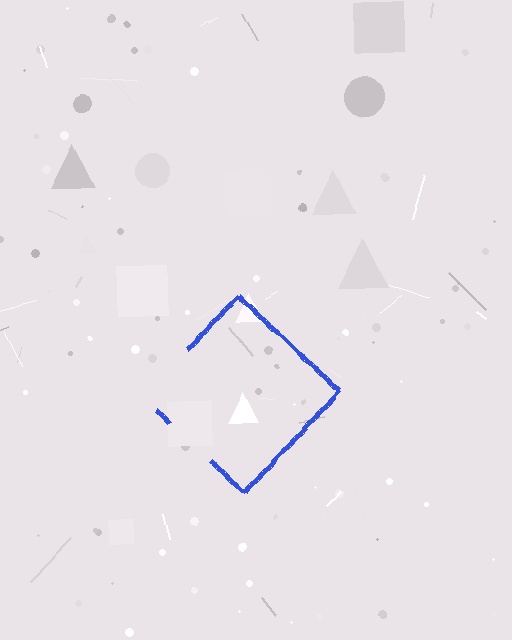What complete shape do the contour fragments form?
The contour fragments form a diamond.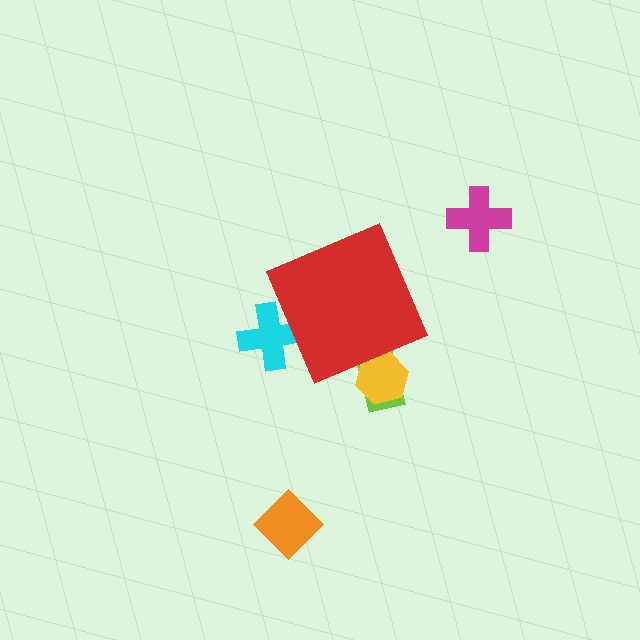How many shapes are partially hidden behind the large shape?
3 shapes are partially hidden.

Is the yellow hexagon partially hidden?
Yes, the yellow hexagon is partially hidden behind the red diamond.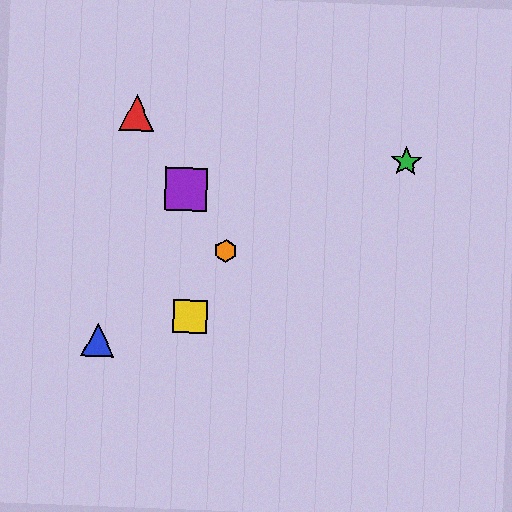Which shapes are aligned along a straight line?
The red triangle, the purple square, the orange hexagon are aligned along a straight line.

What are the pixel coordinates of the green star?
The green star is at (406, 162).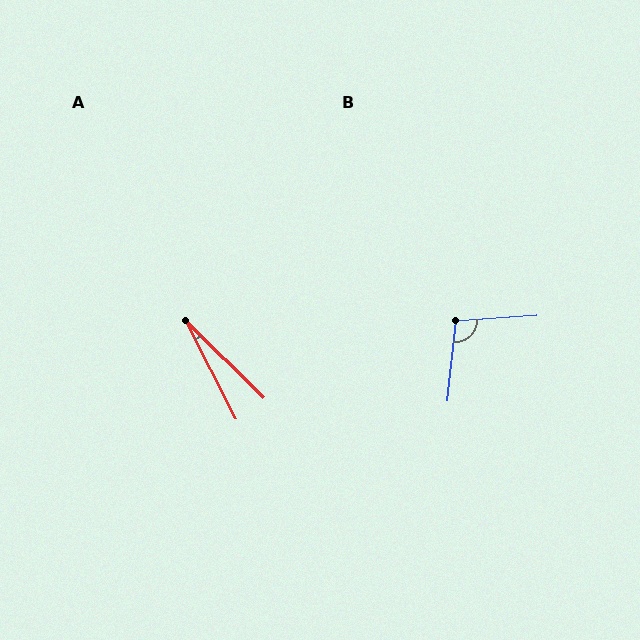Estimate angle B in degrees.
Approximately 99 degrees.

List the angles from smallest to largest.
A (18°), B (99°).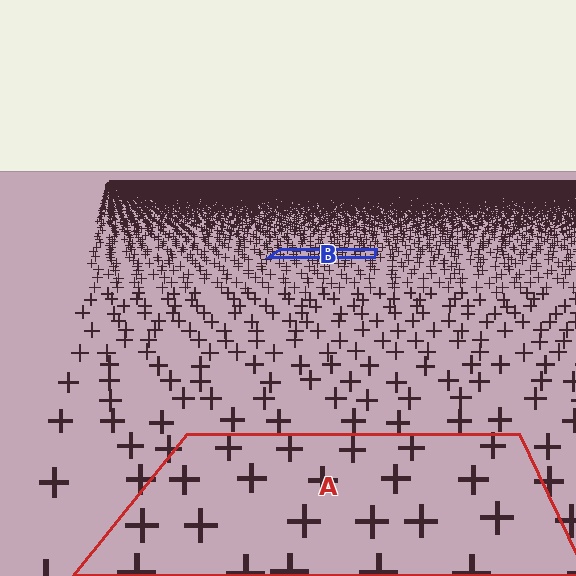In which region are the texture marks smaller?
The texture marks are smaller in region B, because it is farther away.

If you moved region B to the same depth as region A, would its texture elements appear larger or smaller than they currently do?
They would appear larger. At a closer depth, the same texture elements are projected at a bigger on-screen size.